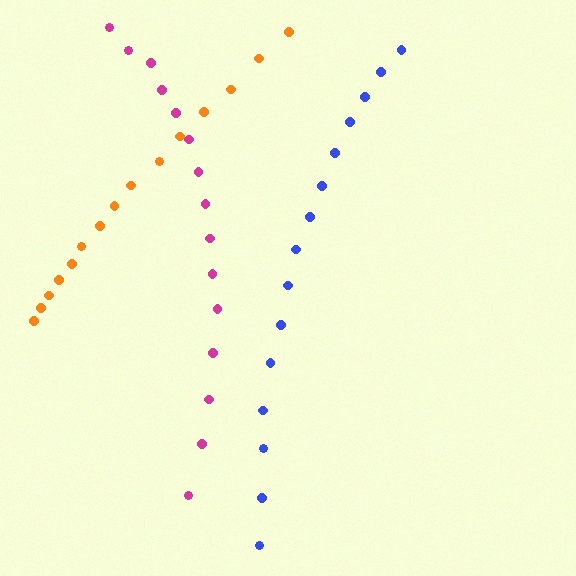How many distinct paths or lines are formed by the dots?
There are 3 distinct paths.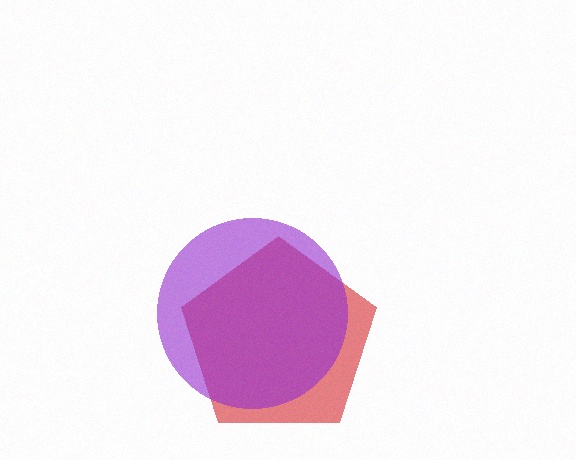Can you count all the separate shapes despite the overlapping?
Yes, there are 2 separate shapes.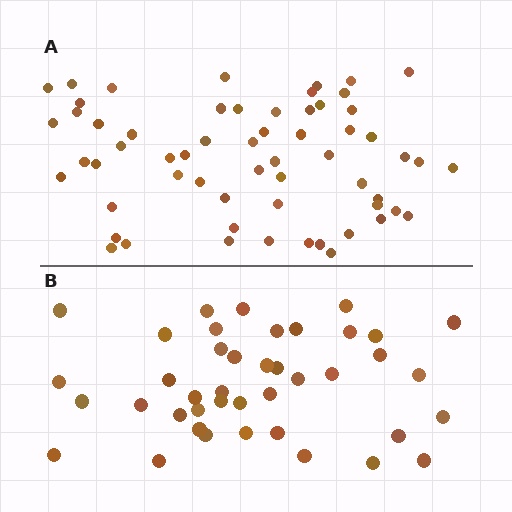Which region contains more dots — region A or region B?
Region A (the top region) has more dots.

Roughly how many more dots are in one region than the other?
Region A has approximately 20 more dots than region B.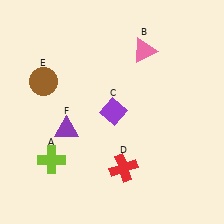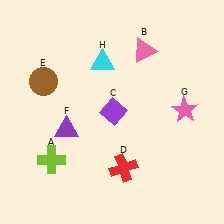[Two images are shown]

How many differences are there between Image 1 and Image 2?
There are 2 differences between the two images.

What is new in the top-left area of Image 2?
A cyan triangle (H) was added in the top-left area of Image 2.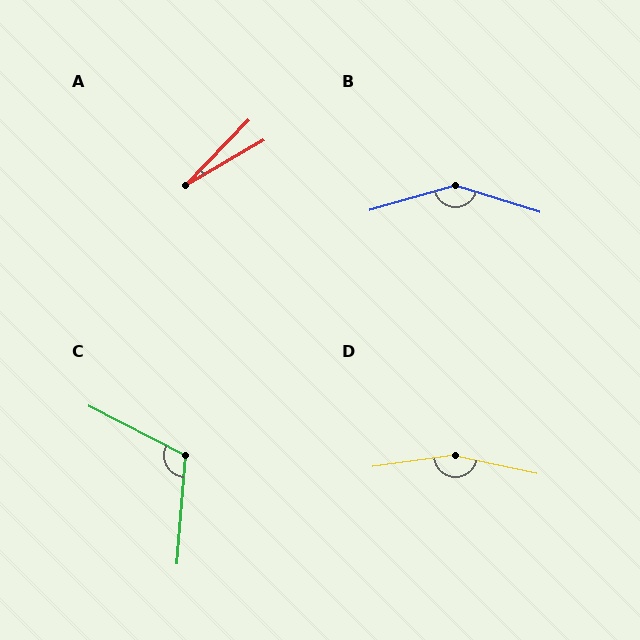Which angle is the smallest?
A, at approximately 16 degrees.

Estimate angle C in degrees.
Approximately 113 degrees.